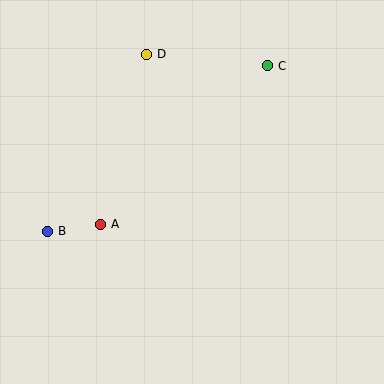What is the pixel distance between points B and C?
The distance between B and C is 275 pixels.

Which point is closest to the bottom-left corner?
Point B is closest to the bottom-left corner.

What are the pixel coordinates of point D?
Point D is at (146, 54).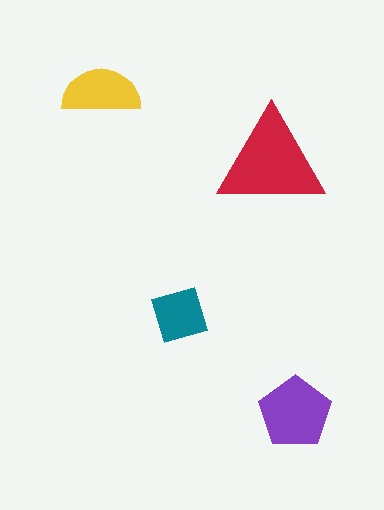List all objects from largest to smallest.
The red triangle, the purple pentagon, the yellow semicircle, the teal diamond.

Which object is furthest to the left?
The yellow semicircle is leftmost.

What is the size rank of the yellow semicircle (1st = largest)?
3rd.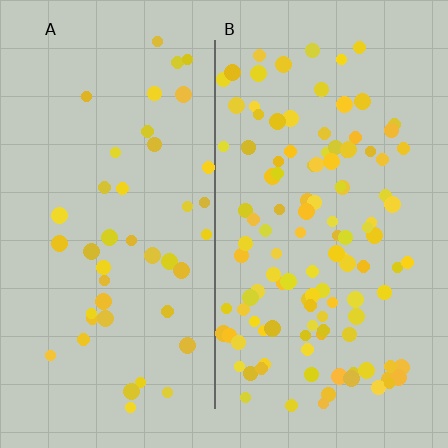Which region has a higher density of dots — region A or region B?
B (the right).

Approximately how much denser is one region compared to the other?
Approximately 2.7× — region B over region A.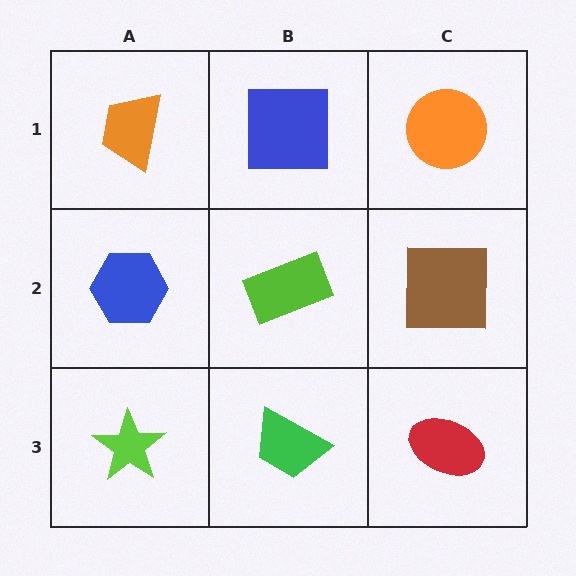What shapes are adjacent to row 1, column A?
A blue hexagon (row 2, column A), a blue square (row 1, column B).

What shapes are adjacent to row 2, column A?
An orange trapezoid (row 1, column A), a lime star (row 3, column A), a lime rectangle (row 2, column B).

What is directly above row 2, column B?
A blue square.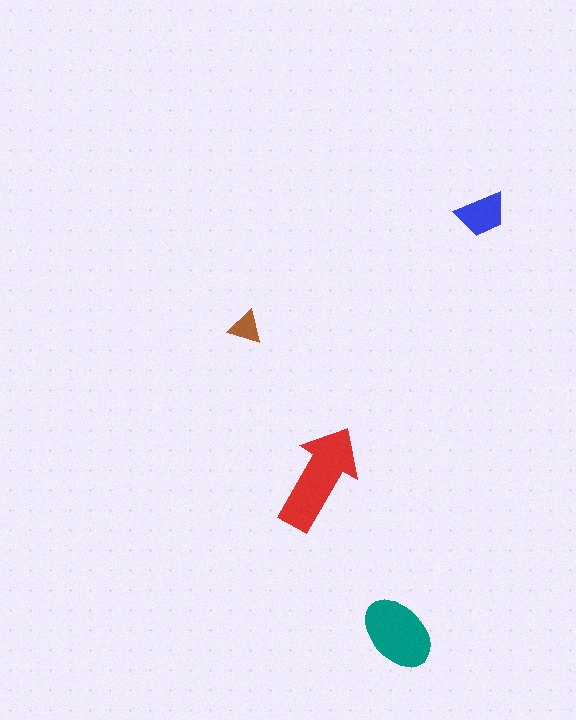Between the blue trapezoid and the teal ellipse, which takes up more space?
The teal ellipse.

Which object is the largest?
The red arrow.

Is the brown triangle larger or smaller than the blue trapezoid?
Smaller.